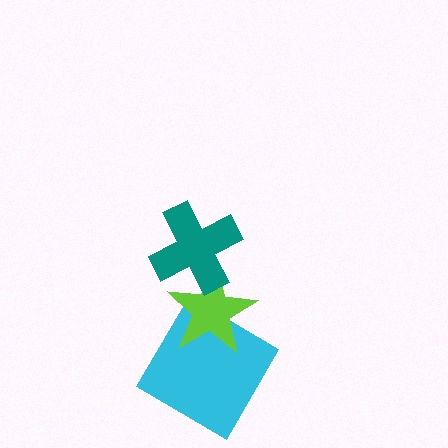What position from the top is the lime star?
The lime star is 2nd from the top.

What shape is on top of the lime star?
The teal cross is on top of the lime star.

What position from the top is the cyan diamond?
The cyan diamond is 3rd from the top.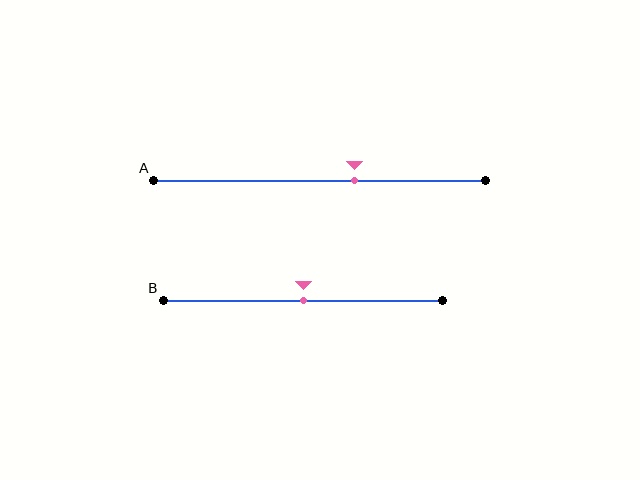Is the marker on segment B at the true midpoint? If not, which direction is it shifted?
Yes, the marker on segment B is at the true midpoint.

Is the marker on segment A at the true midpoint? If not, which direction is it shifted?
No, the marker on segment A is shifted to the right by about 11% of the segment length.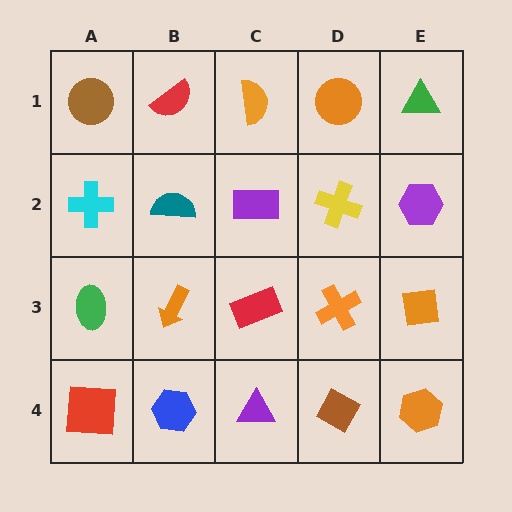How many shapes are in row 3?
5 shapes.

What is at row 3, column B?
An orange arrow.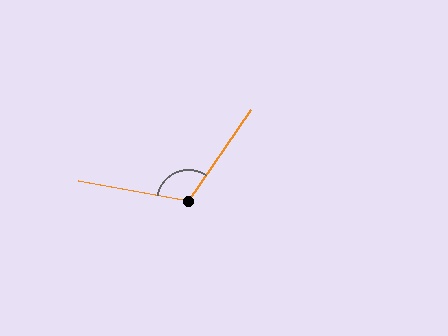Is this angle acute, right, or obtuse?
It is obtuse.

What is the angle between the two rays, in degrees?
Approximately 114 degrees.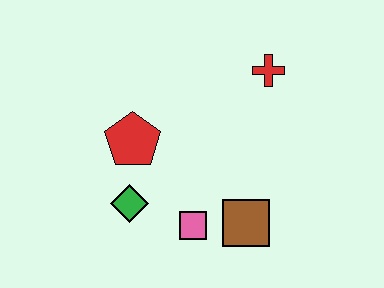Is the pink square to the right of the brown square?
No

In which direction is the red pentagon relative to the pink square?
The red pentagon is above the pink square.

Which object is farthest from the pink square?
The red cross is farthest from the pink square.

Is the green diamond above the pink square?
Yes